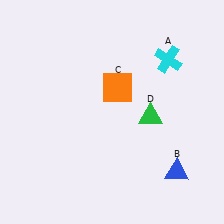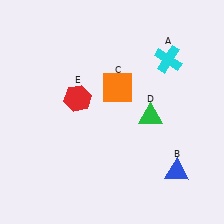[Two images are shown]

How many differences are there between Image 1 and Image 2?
There is 1 difference between the two images.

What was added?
A red hexagon (E) was added in Image 2.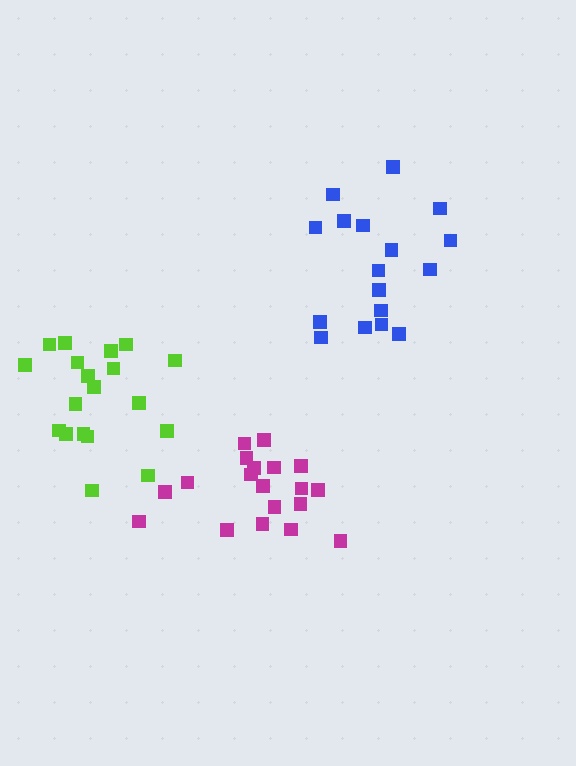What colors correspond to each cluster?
The clusters are colored: magenta, blue, lime.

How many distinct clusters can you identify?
There are 3 distinct clusters.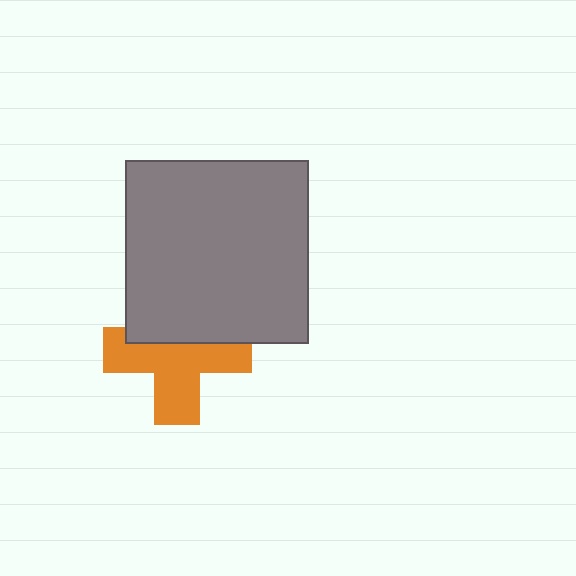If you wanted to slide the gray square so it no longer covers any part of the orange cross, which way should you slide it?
Slide it up — that is the most direct way to separate the two shapes.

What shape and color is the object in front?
The object in front is a gray square.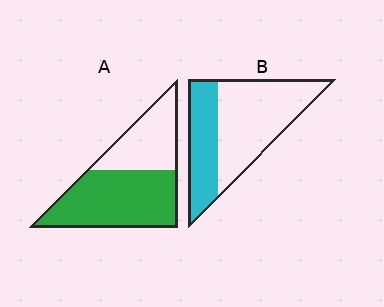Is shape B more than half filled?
No.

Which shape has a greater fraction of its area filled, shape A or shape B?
Shape A.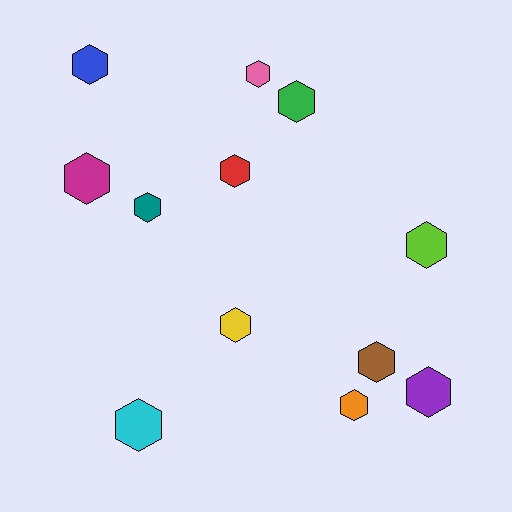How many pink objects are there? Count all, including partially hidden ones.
There is 1 pink object.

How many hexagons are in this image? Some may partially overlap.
There are 12 hexagons.